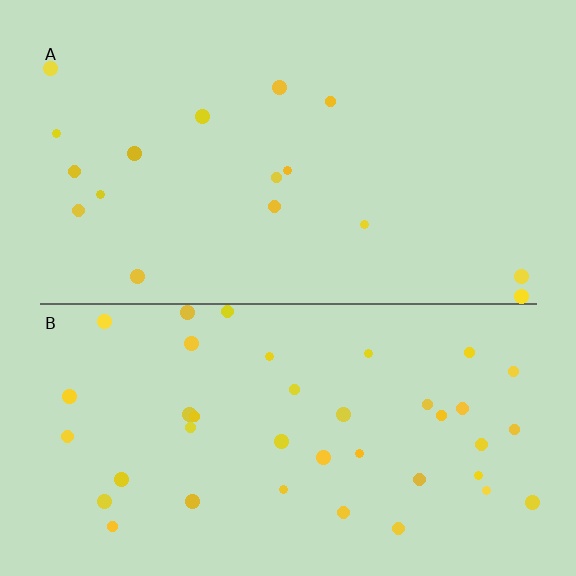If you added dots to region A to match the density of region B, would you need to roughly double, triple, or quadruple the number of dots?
Approximately double.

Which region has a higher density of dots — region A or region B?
B (the bottom).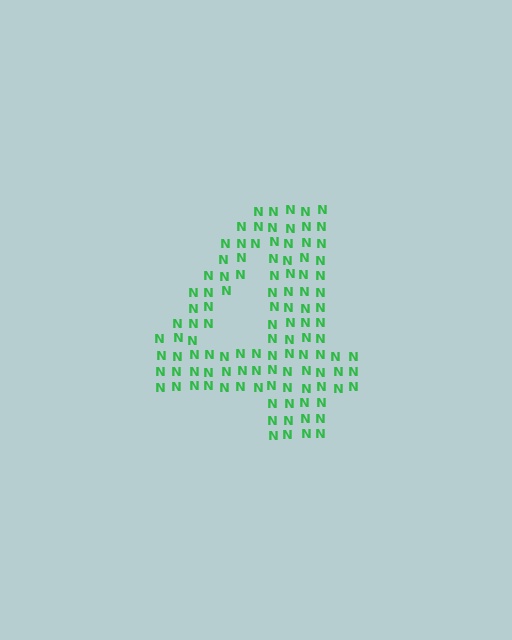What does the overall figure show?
The overall figure shows the digit 4.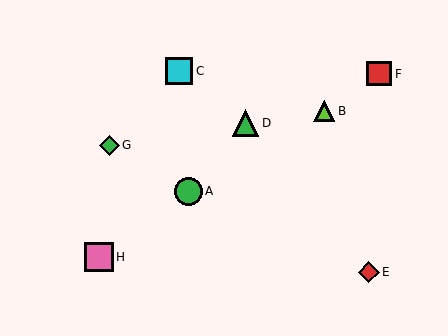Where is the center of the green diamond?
The center of the green diamond is at (109, 145).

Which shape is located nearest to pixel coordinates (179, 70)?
The cyan square (labeled C) at (179, 71) is nearest to that location.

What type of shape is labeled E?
Shape E is a red diamond.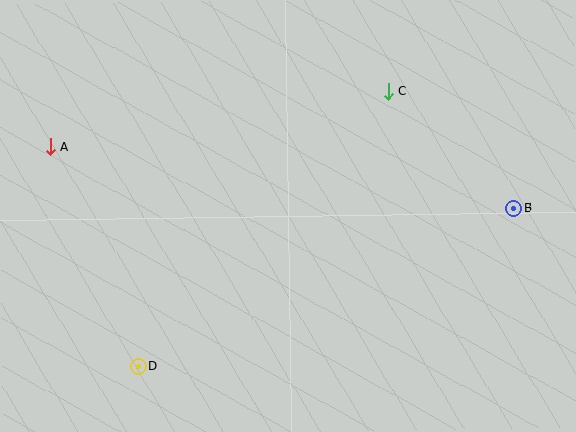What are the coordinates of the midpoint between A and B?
The midpoint between A and B is at (282, 178).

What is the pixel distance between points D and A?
The distance between D and A is 236 pixels.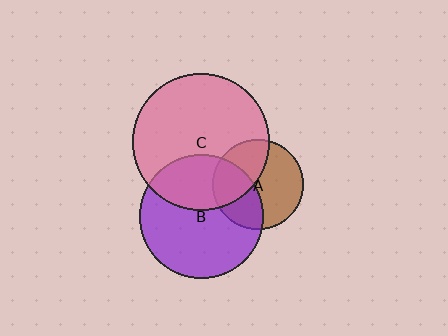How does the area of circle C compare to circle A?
Approximately 2.3 times.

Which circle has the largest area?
Circle C (pink).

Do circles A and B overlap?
Yes.